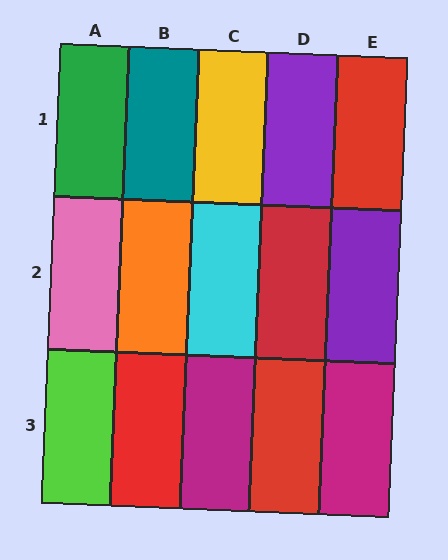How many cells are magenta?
2 cells are magenta.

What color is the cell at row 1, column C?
Yellow.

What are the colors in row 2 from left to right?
Pink, orange, cyan, red, purple.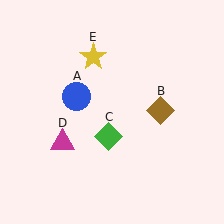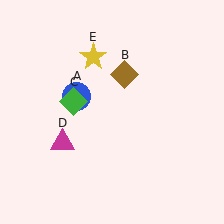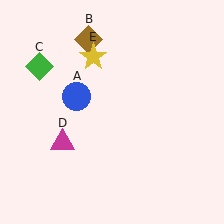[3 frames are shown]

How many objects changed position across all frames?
2 objects changed position: brown diamond (object B), green diamond (object C).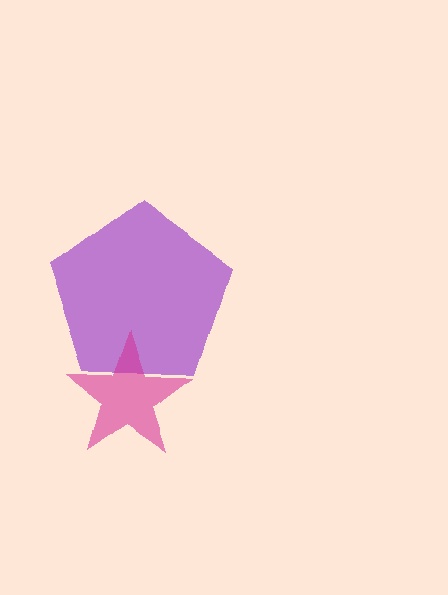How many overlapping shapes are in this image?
There are 2 overlapping shapes in the image.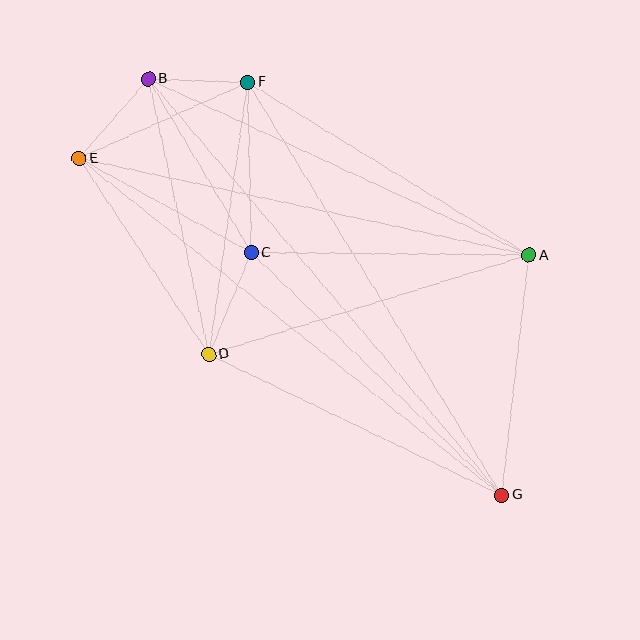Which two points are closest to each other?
Points B and F are closest to each other.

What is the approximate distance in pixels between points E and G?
The distance between E and G is approximately 541 pixels.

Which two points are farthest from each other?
Points B and G are farthest from each other.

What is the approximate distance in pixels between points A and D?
The distance between A and D is approximately 335 pixels.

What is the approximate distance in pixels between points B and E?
The distance between B and E is approximately 106 pixels.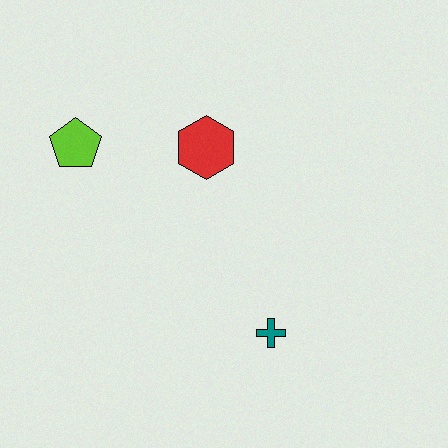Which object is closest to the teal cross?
The red hexagon is closest to the teal cross.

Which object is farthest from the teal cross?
The lime pentagon is farthest from the teal cross.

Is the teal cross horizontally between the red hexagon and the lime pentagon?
No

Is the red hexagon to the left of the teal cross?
Yes